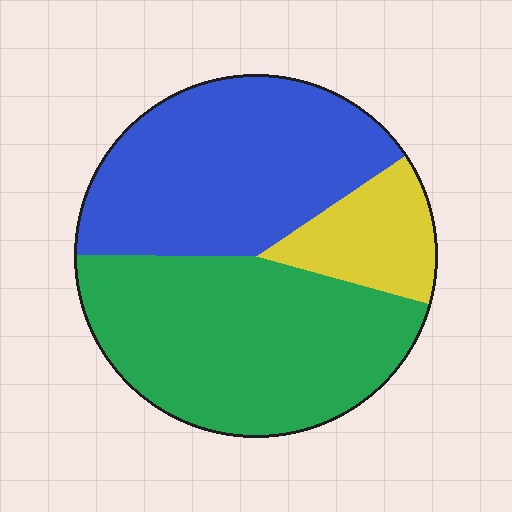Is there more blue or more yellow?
Blue.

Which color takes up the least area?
Yellow, at roughly 15%.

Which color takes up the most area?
Green, at roughly 45%.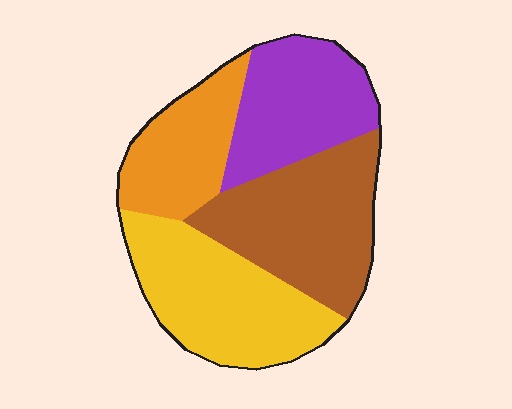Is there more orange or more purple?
Purple.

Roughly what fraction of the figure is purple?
Purple covers about 25% of the figure.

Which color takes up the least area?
Orange, at roughly 20%.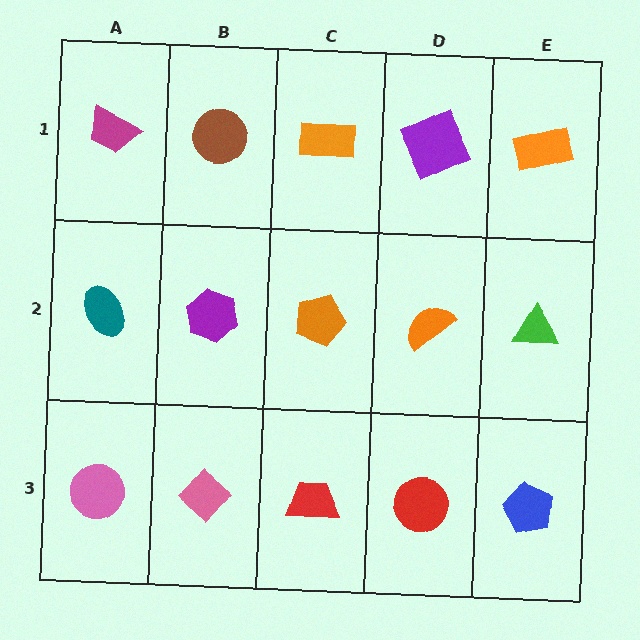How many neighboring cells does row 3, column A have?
2.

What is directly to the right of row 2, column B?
An orange pentagon.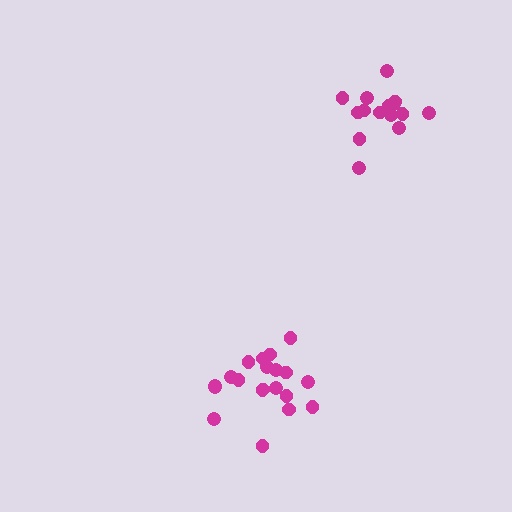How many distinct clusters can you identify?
There are 2 distinct clusters.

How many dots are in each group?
Group 1: 20 dots, Group 2: 15 dots (35 total).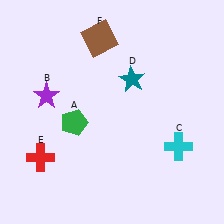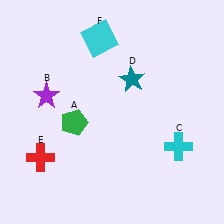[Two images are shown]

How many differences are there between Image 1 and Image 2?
There is 1 difference between the two images.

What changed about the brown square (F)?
In Image 1, F is brown. In Image 2, it changed to cyan.